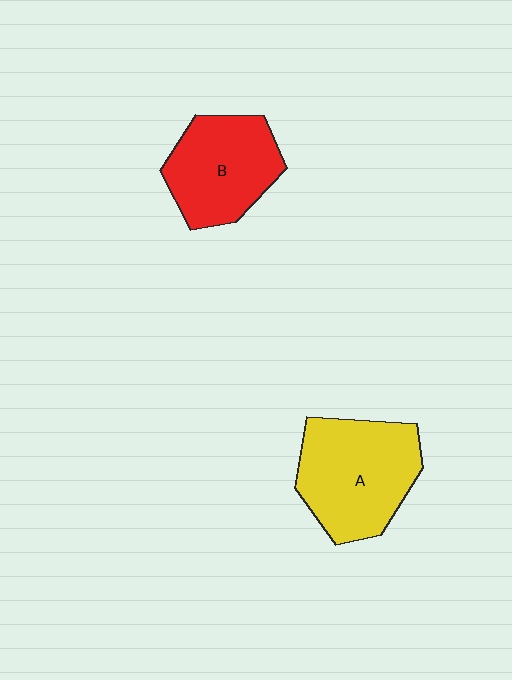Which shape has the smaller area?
Shape B (red).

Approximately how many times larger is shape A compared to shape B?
Approximately 1.2 times.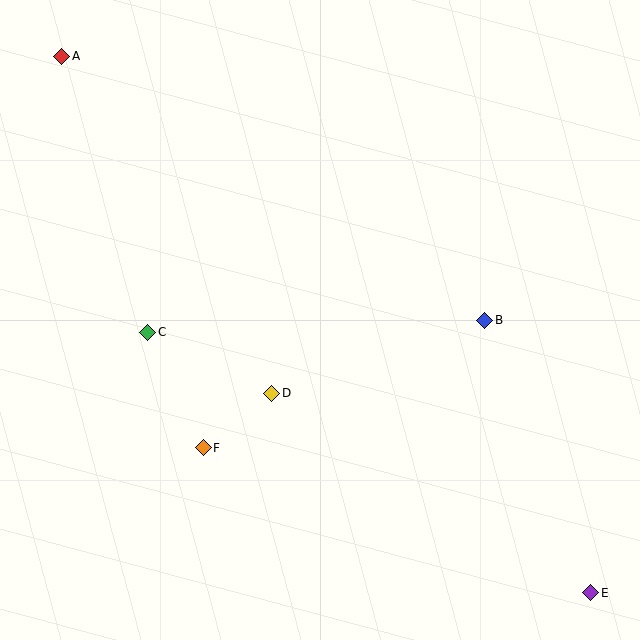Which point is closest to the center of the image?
Point D at (272, 393) is closest to the center.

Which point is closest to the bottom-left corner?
Point F is closest to the bottom-left corner.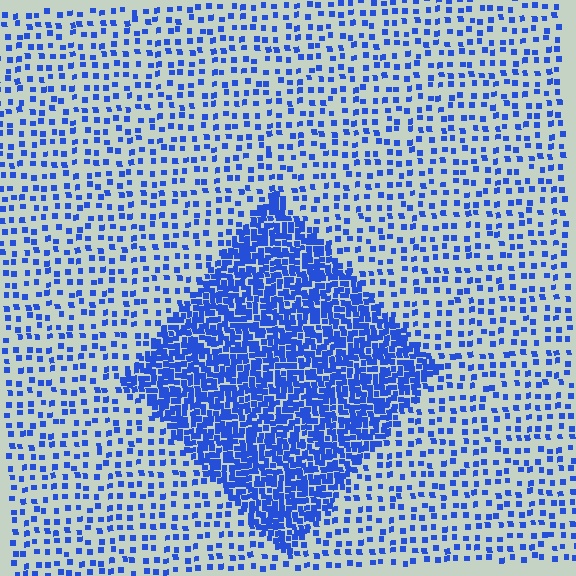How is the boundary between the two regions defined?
The boundary is defined by a change in element density (approximately 3.1x ratio). All elements are the same color, size, and shape.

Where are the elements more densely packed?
The elements are more densely packed inside the diamond boundary.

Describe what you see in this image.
The image contains small blue elements arranged at two different densities. A diamond-shaped region is visible where the elements are more densely packed than the surrounding area.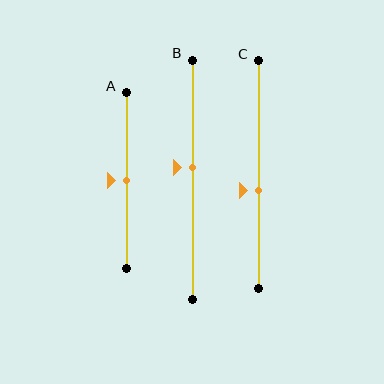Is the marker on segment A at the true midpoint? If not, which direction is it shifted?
Yes, the marker on segment A is at the true midpoint.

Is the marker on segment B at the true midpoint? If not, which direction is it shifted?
No, the marker on segment B is shifted upward by about 5% of the segment length.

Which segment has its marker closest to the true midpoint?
Segment A has its marker closest to the true midpoint.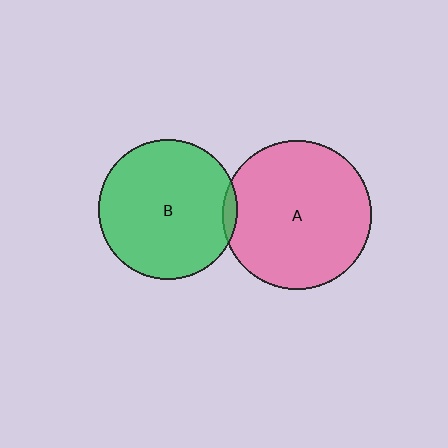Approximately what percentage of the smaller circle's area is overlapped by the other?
Approximately 5%.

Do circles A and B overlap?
Yes.